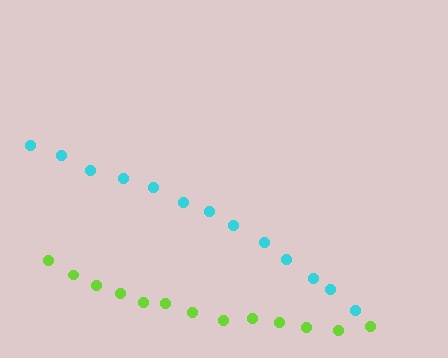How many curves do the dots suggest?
There are 2 distinct paths.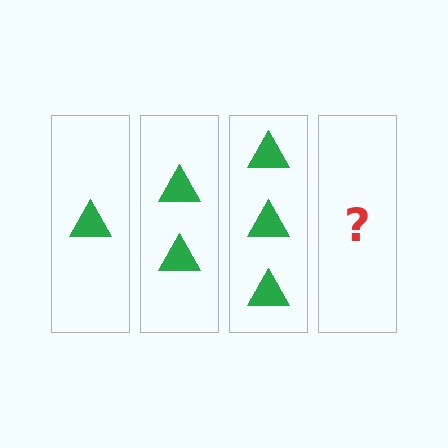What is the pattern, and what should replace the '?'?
The pattern is that each step adds one more triangle. The '?' should be 4 triangles.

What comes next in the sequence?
The next element should be 4 triangles.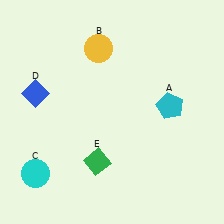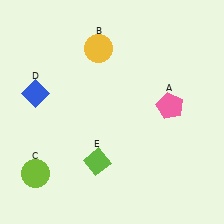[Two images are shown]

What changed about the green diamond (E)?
In Image 1, E is green. In Image 2, it changed to lime.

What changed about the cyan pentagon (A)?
In Image 1, A is cyan. In Image 2, it changed to pink.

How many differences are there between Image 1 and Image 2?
There are 3 differences between the two images.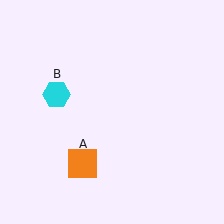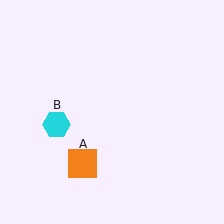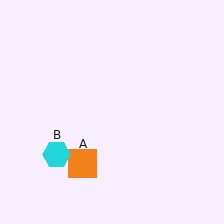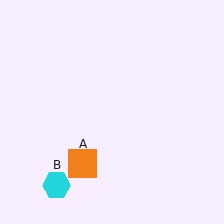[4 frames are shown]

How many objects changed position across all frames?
1 object changed position: cyan hexagon (object B).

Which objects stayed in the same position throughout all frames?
Orange square (object A) remained stationary.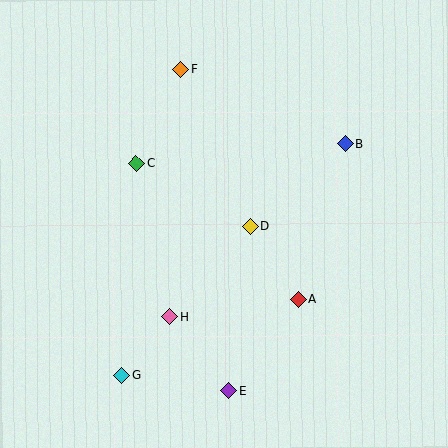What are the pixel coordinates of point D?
Point D is at (250, 226).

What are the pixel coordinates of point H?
Point H is at (170, 317).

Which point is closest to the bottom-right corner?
Point A is closest to the bottom-right corner.